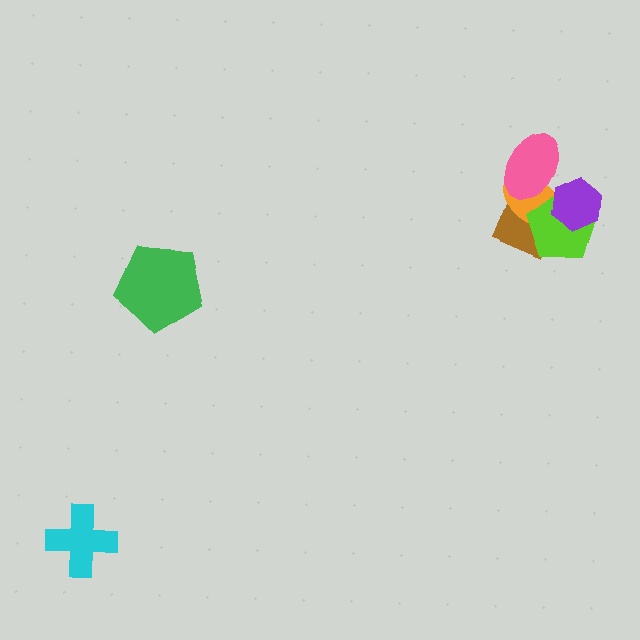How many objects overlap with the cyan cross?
0 objects overlap with the cyan cross.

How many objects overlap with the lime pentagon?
3 objects overlap with the lime pentagon.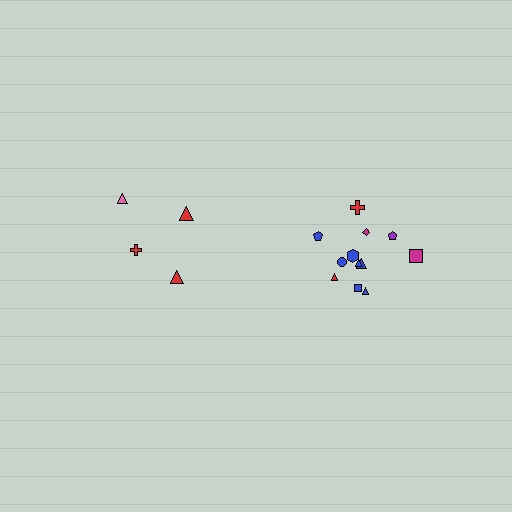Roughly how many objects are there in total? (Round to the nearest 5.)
Roughly 15 objects in total.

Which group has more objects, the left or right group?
The right group.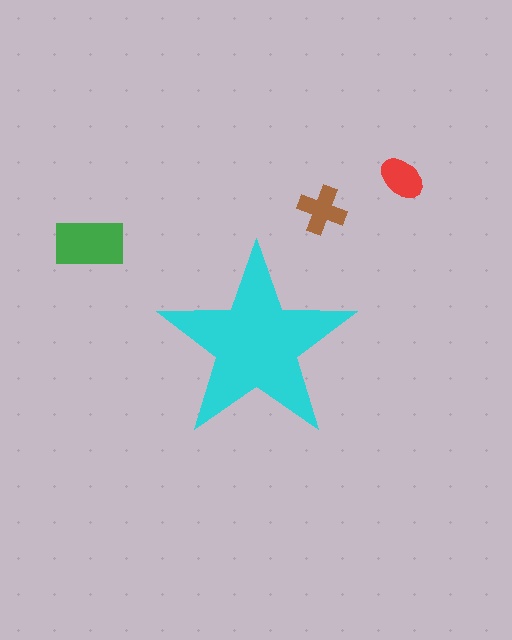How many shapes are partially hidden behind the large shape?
0 shapes are partially hidden.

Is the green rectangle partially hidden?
No, the green rectangle is fully visible.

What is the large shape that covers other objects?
A cyan star.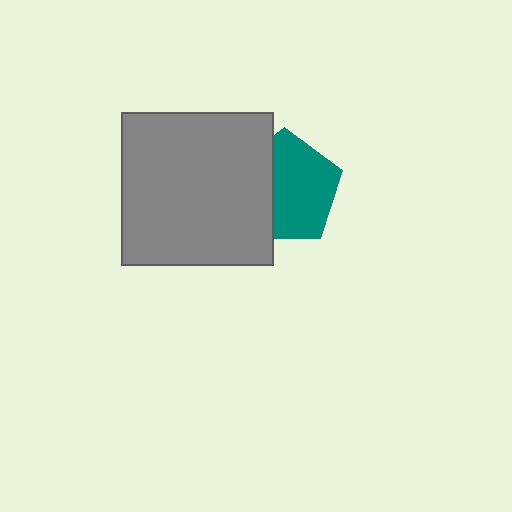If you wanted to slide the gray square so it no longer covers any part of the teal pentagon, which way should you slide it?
Slide it left — that is the most direct way to separate the two shapes.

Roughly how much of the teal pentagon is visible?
About half of it is visible (roughly 63%).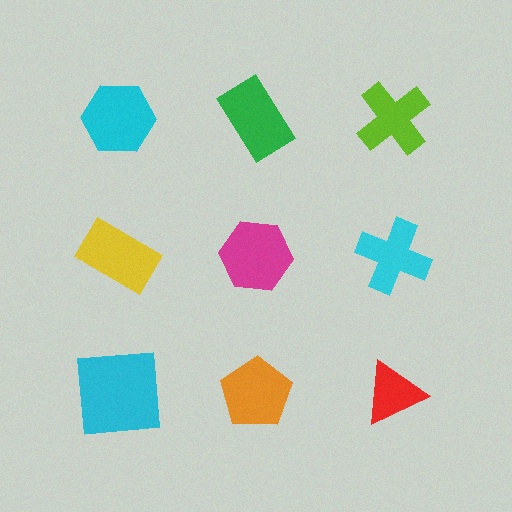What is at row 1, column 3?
A lime cross.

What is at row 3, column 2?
An orange pentagon.